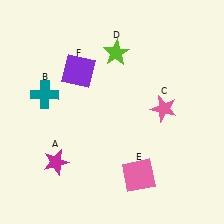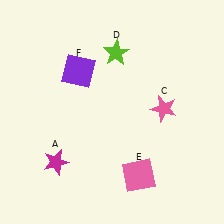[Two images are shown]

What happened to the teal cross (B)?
The teal cross (B) was removed in Image 2. It was in the top-left area of Image 1.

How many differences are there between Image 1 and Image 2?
There is 1 difference between the two images.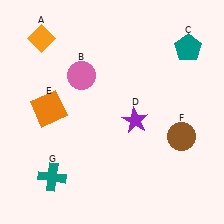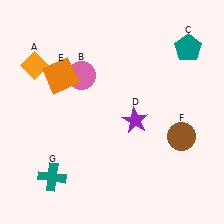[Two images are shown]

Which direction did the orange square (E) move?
The orange square (E) moved up.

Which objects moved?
The objects that moved are: the orange diamond (A), the orange square (E).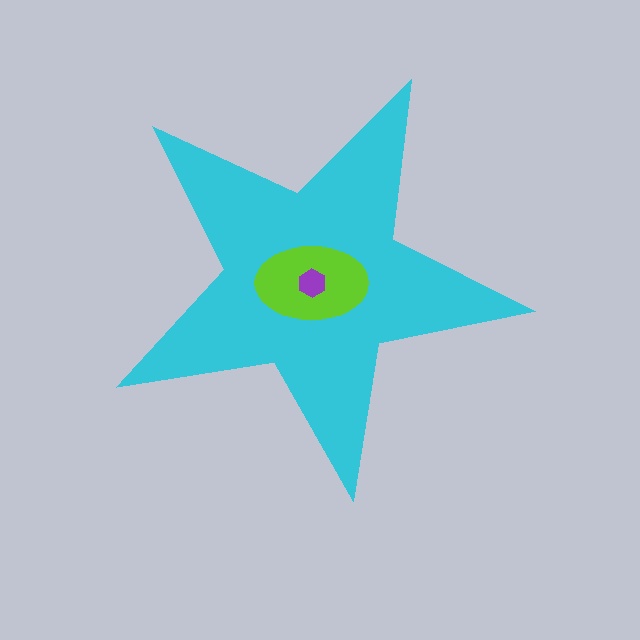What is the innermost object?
The purple hexagon.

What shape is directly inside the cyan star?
The lime ellipse.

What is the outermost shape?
The cyan star.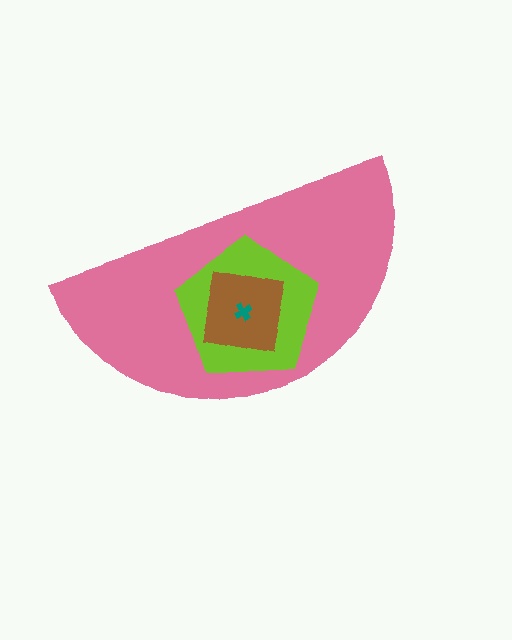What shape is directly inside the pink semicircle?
The lime pentagon.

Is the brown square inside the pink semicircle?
Yes.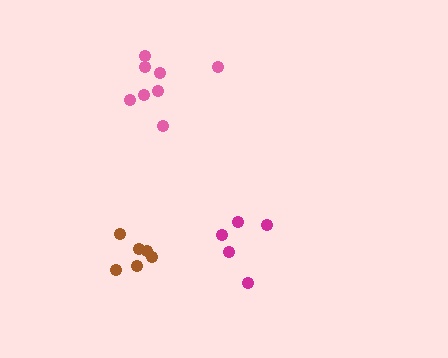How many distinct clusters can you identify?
There are 3 distinct clusters.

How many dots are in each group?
Group 1: 5 dots, Group 2: 8 dots, Group 3: 6 dots (19 total).